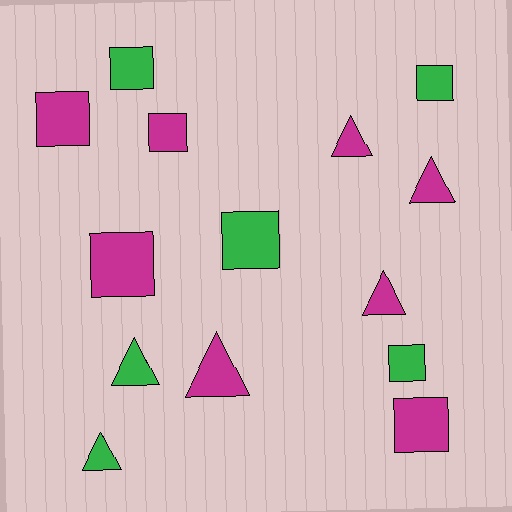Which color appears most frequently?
Magenta, with 8 objects.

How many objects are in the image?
There are 14 objects.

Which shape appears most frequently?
Square, with 8 objects.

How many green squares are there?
There are 4 green squares.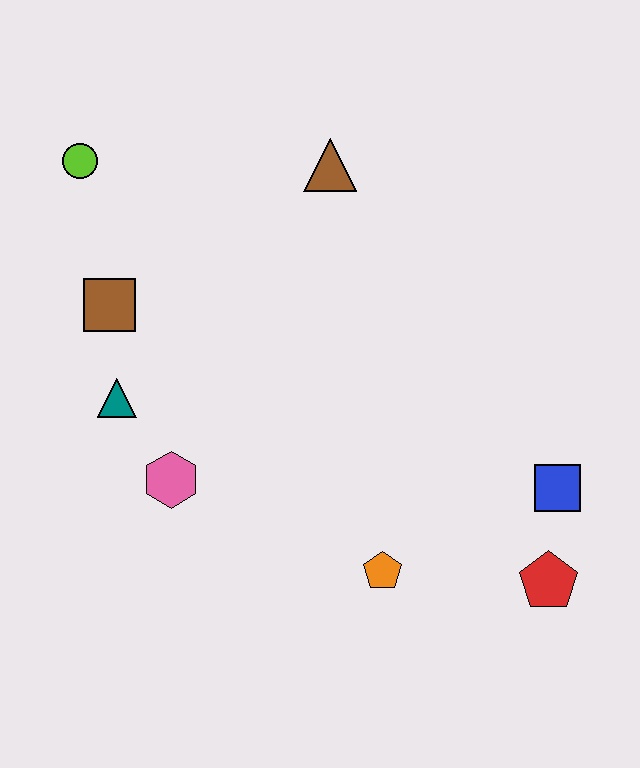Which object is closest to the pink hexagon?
The teal triangle is closest to the pink hexagon.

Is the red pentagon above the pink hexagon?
No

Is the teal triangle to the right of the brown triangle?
No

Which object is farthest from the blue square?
The lime circle is farthest from the blue square.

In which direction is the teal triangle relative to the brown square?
The teal triangle is below the brown square.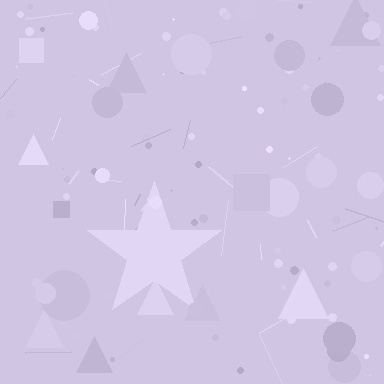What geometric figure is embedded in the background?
A star is embedded in the background.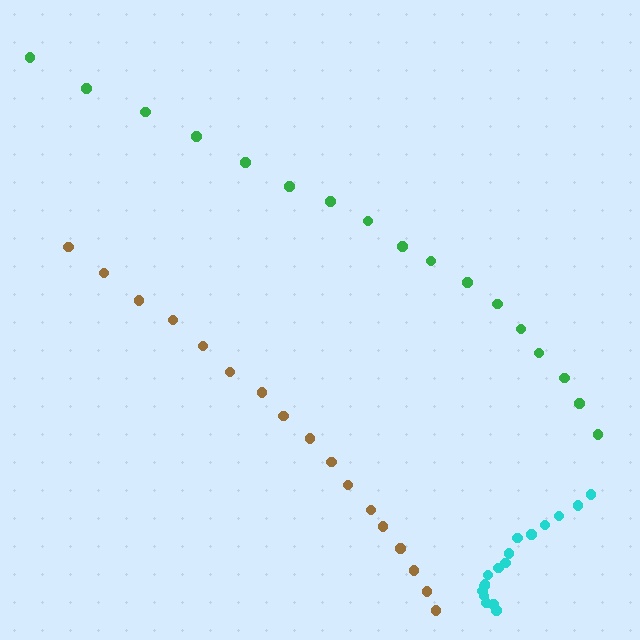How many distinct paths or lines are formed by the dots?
There are 3 distinct paths.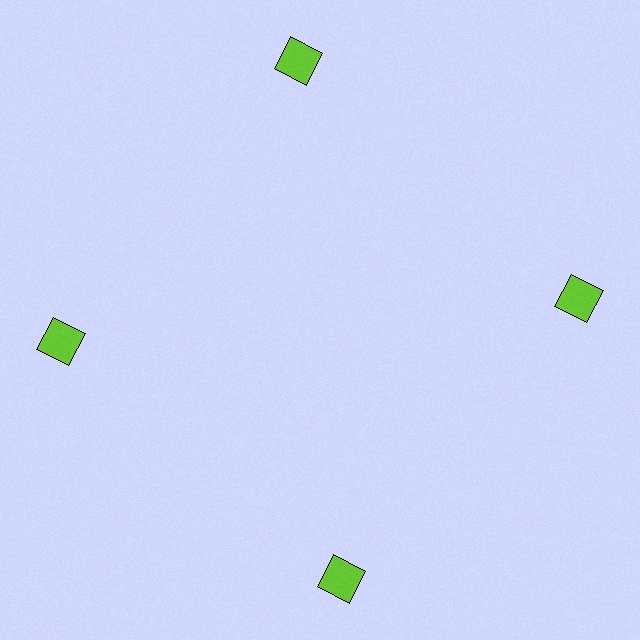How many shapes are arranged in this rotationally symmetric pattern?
There are 4 shapes, arranged in 4 groups of 1.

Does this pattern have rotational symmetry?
Yes, this pattern has 4-fold rotational symmetry. It looks the same after rotating 90 degrees around the center.